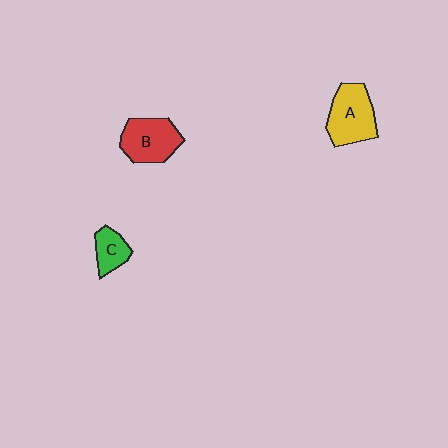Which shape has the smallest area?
Shape C (green).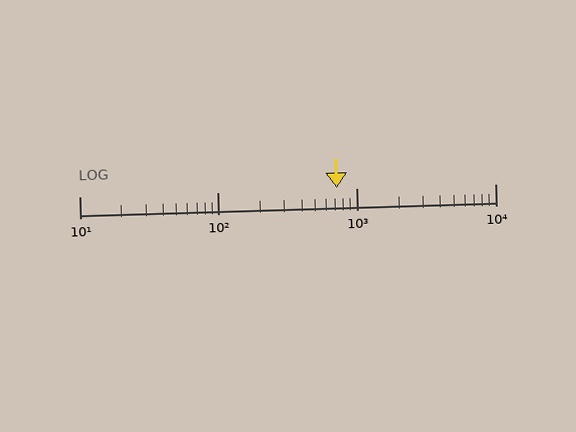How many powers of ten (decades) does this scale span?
The scale spans 3 decades, from 10 to 10000.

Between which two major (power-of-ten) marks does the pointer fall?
The pointer is between 100 and 1000.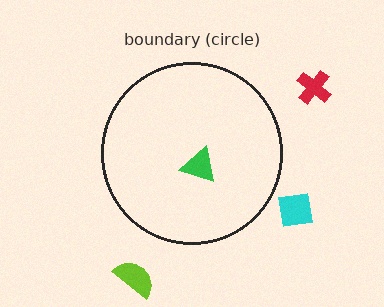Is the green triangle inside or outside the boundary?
Inside.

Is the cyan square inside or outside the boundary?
Outside.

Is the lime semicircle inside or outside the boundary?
Outside.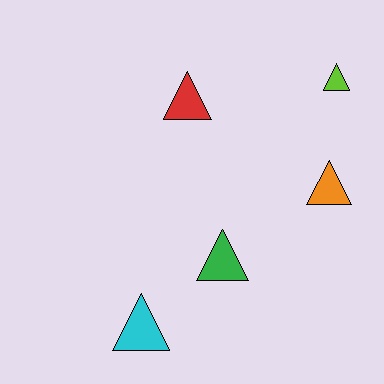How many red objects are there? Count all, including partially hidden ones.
There is 1 red object.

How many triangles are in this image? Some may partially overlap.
There are 5 triangles.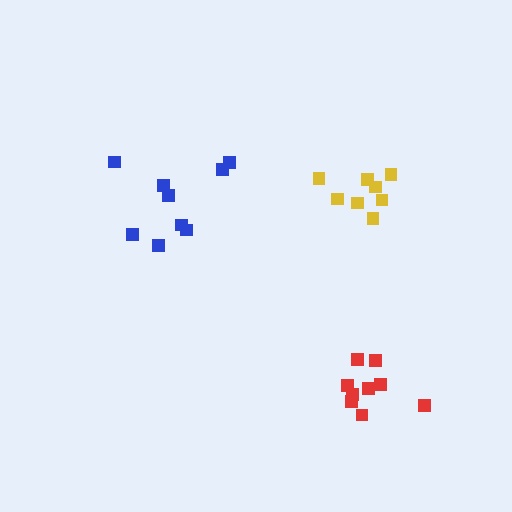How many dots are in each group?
Group 1: 8 dots, Group 2: 9 dots, Group 3: 9 dots (26 total).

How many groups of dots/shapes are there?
There are 3 groups.